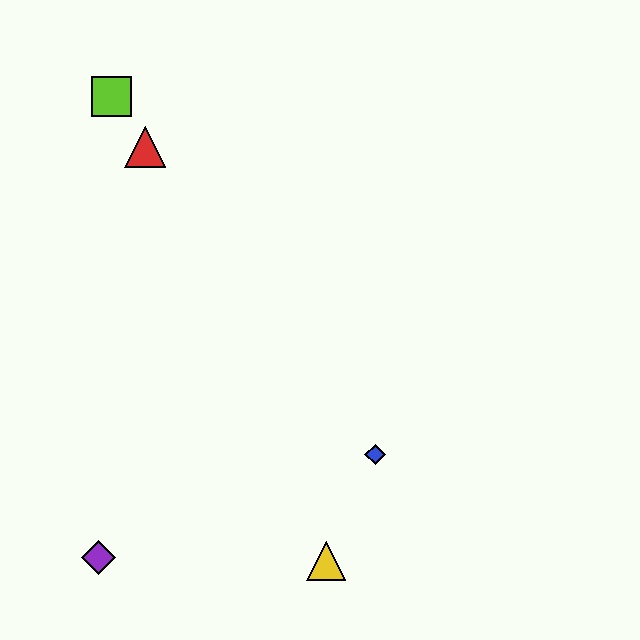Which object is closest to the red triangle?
The lime square is closest to the red triangle.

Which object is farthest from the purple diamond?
The lime square is farthest from the purple diamond.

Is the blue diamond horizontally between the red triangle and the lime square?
No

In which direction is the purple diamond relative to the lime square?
The purple diamond is below the lime square.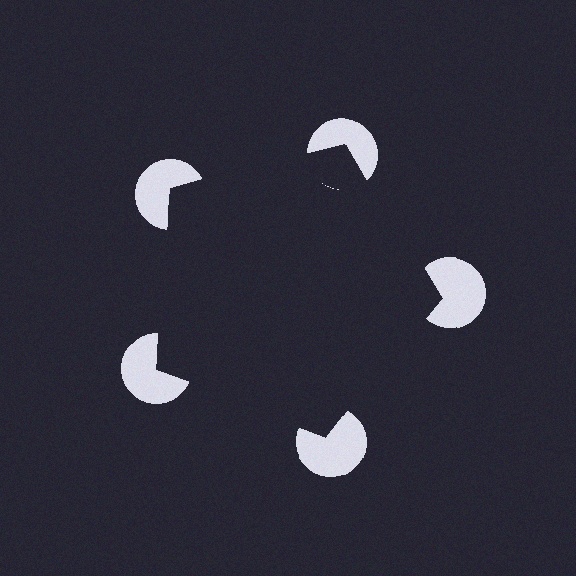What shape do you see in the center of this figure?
An illusory pentagon — its edges are inferred from the aligned wedge cuts in the pac-man discs, not physically drawn.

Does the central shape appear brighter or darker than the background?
It typically appears slightly darker than the background, even though no actual brightness change is drawn.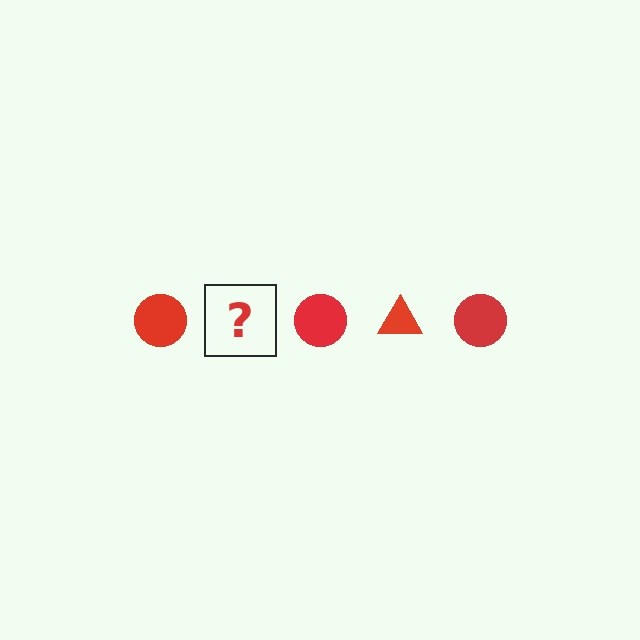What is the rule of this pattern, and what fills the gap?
The rule is that the pattern cycles through circle, triangle shapes in red. The gap should be filled with a red triangle.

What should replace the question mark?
The question mark should be replaced with a red triangle.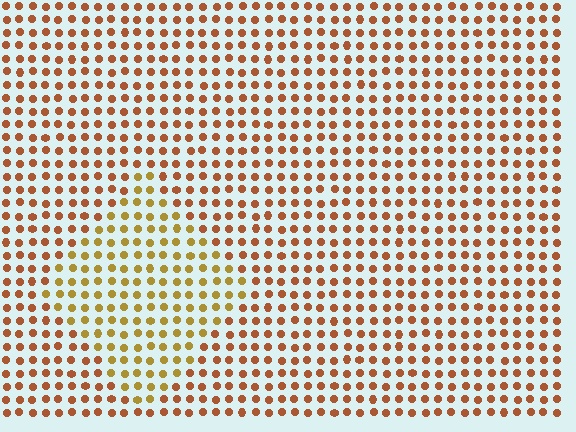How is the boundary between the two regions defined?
The boundary is defined purely by a slight shift in hue (about 29 degrees). Spacing, size, and orientation are identical on both sides.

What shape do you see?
I see a diamond.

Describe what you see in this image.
The image is filled with small brown elements in a uniform arrangement. A diamond-shaped region is visible where the elements are tinted to a slightly different hue, forming a subtle color boundary.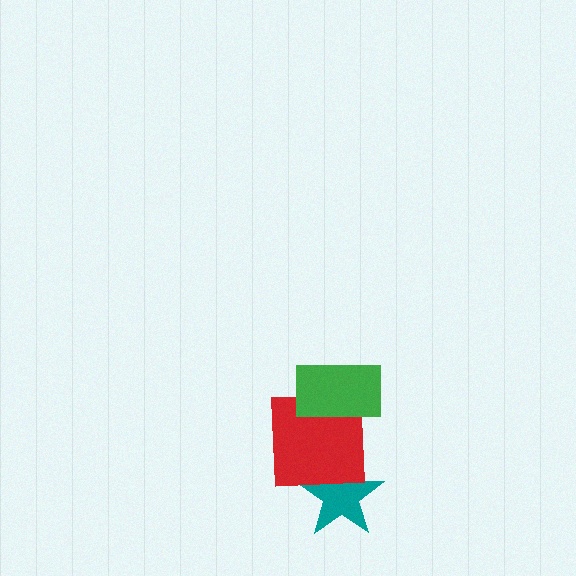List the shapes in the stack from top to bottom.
From top to bottom: the green rectangle, the red square, the teal star.